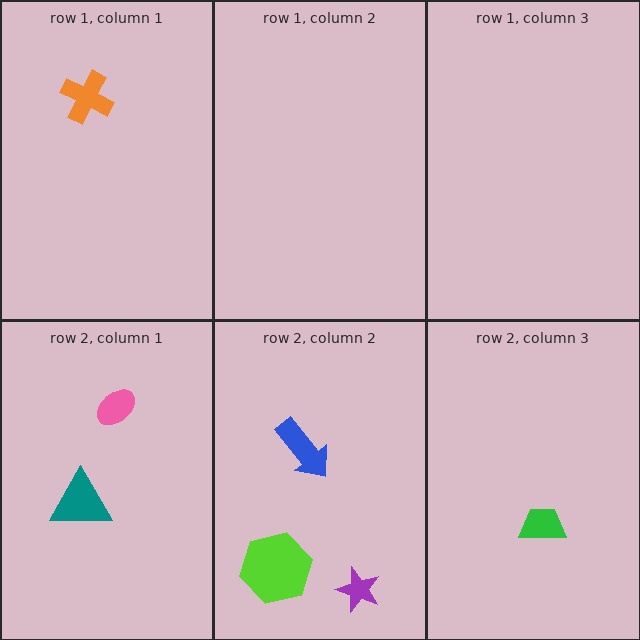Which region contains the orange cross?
The row 1, column 1 region.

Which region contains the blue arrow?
The row 2, column 2 region.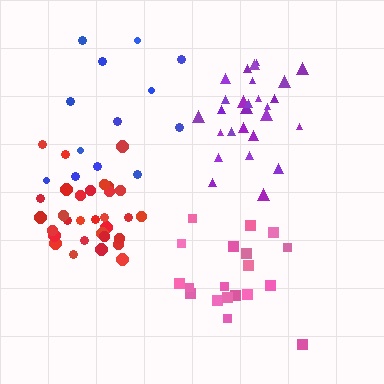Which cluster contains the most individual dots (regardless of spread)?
Red (31).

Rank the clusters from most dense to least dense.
red, purple, pink, blue.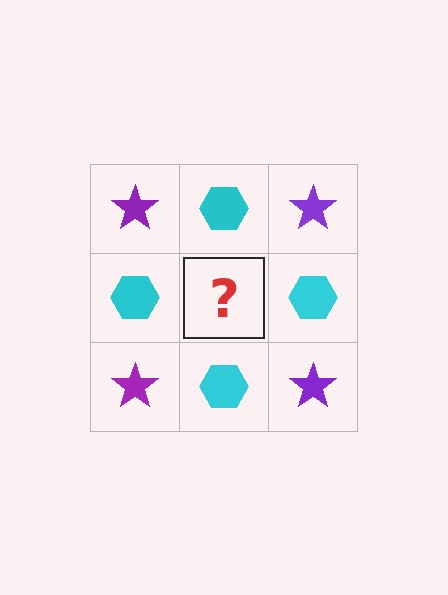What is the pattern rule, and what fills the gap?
The rule is that it alternates purple star and cyan hexagon in a checkerboard pattern. The gap should be filled with a purple star.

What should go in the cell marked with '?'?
The missing cell should contain a purple star.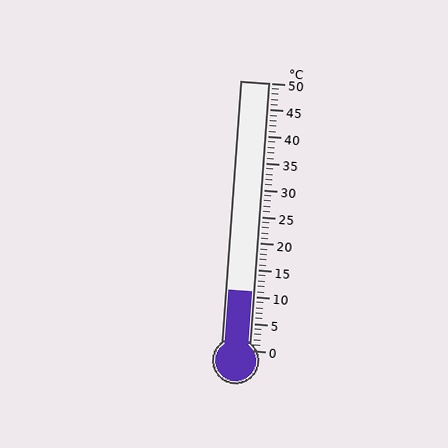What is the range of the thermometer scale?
The thermometer scale ranges from 0°C to 50°C.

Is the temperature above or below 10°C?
The temperature is above 10°C.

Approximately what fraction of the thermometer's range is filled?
The thermometer is filled to approximately 20% of its range.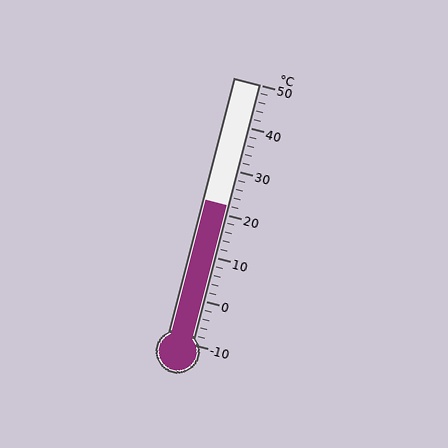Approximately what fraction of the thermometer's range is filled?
The thermometer is filled to approximately 55% of its range.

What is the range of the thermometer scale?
The thermometer scale ranges from -10°C to 50°C.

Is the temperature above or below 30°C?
The temperature is below 30°C.